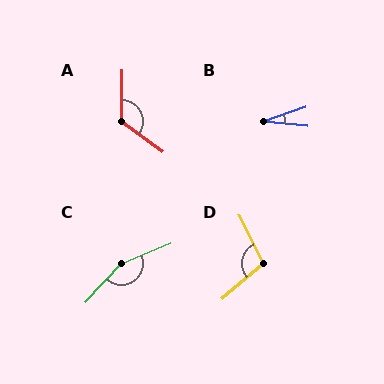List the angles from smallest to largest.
B (26°), D (103°), A (126°), C (156°).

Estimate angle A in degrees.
Approximately 126 degrees.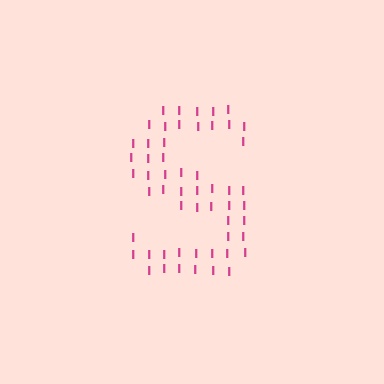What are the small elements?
The small elements are letter I's.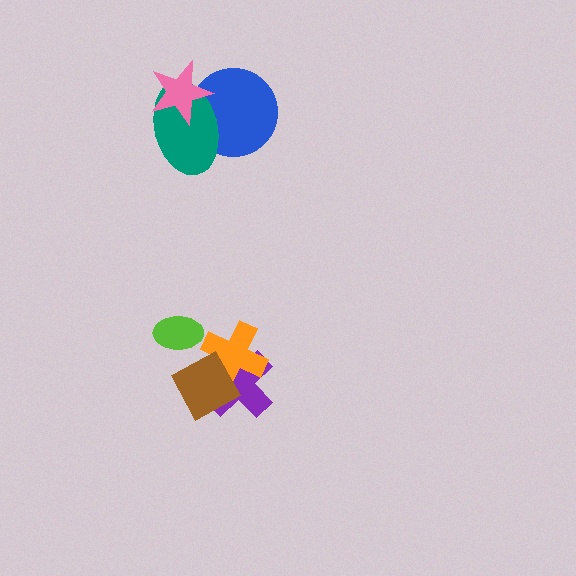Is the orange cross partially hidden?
Yes, it is partially covered by another shape.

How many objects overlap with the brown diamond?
2 objects overlap with the brown diamond.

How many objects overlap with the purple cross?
2 objects overlap with the purple cross.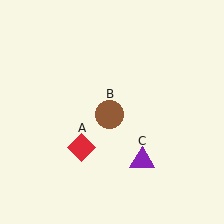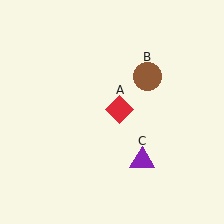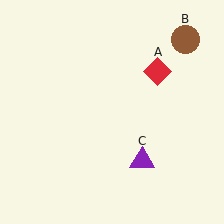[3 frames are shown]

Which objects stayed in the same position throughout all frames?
Purple triangle (object C) remained stationary.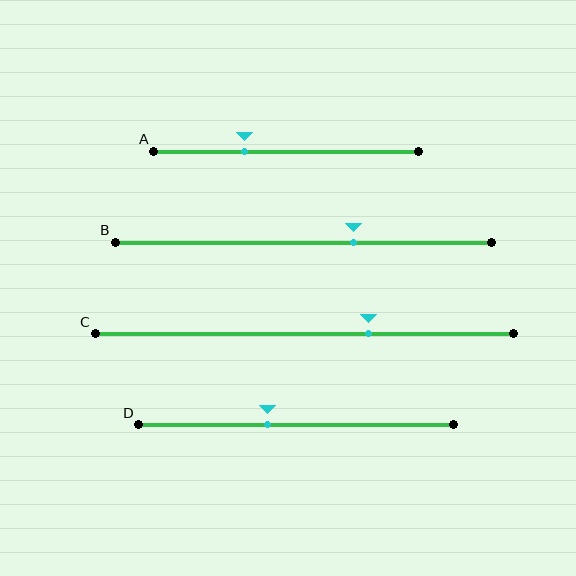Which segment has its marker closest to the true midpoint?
Segment D has its marker closest to the true midpoint.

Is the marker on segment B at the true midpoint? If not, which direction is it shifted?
No, the marker on segment B is shifted to the right by about 13% of the segment length.